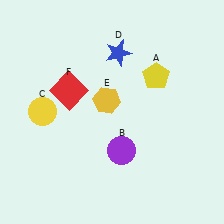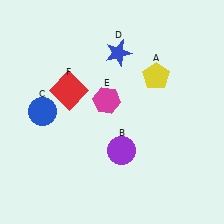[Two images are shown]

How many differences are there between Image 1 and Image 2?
There are 2 differences between the two images.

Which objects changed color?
C changed from yellow to blue. E changed from yellow to magenta.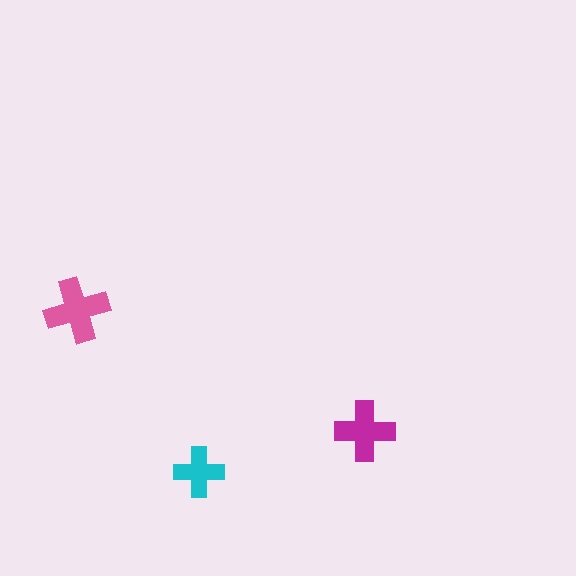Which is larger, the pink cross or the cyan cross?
The pink one.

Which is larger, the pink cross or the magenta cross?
The pink one.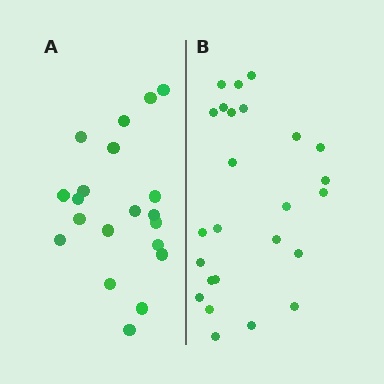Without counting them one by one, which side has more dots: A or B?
Region B (the right region) has more dots.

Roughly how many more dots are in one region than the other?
Region B has about 5 more dots than region A.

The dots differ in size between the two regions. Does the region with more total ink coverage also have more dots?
No. Region A has more total ink coverage because its dots are larger, but region B actually contains more individual dots. Total area can be misleading — the number of items is what matters here.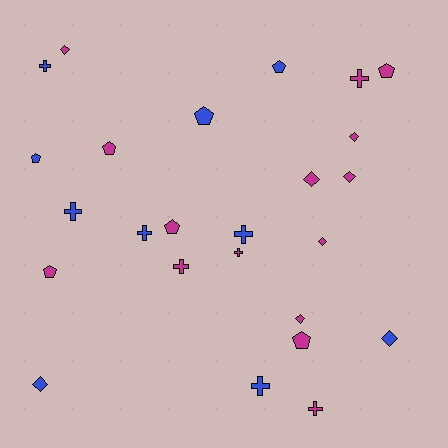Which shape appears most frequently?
Cross, with 9 objects.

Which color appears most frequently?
Magenta, with 15 objects.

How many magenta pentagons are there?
There are 5 magenta pentagons.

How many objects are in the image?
There are 25 objects.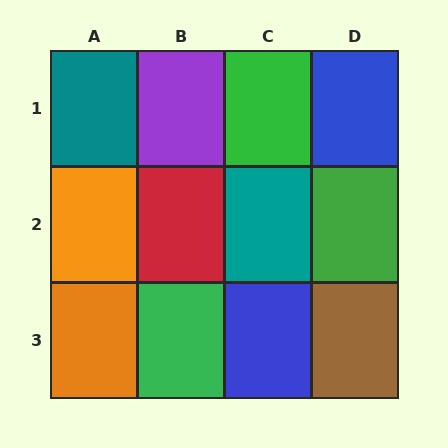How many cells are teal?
2 cells are teal.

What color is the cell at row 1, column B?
Purple.